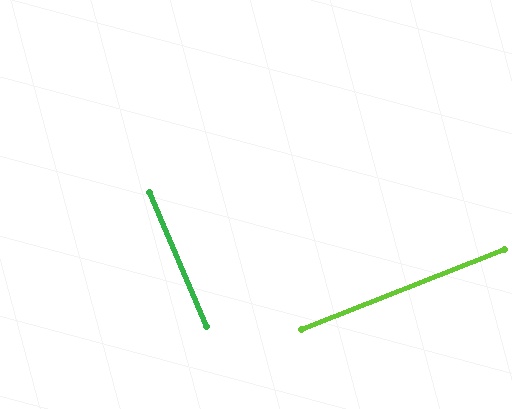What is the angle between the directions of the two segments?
Approximately 88 degrees.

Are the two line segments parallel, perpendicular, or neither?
Perpendicular — they meet at approximately 88°.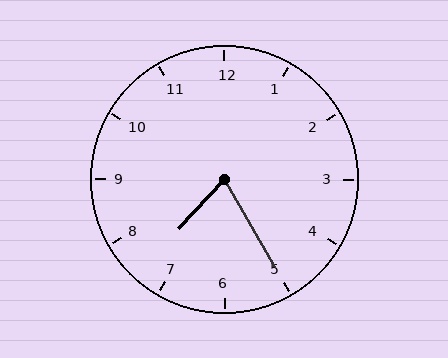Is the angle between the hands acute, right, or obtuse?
It is acute.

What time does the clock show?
7:25.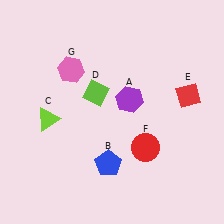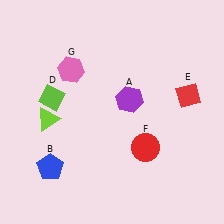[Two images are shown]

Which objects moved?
The objects that moved are: the blue pentagon (B), the lime diamond (D).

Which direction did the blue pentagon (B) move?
The blue pentagon (B) moved left.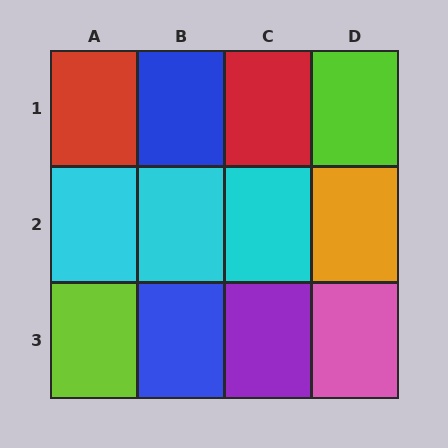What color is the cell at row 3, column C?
Purple.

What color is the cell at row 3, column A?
Lime.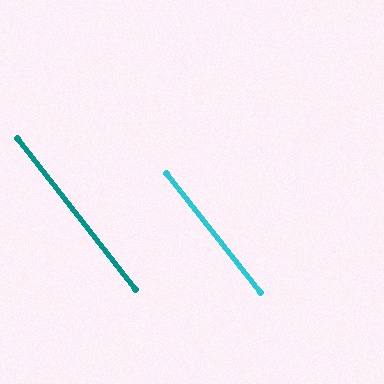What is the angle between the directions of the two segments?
Approximately 0 degrees.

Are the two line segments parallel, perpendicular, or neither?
Parallel — their directions differ by only 0.4°.